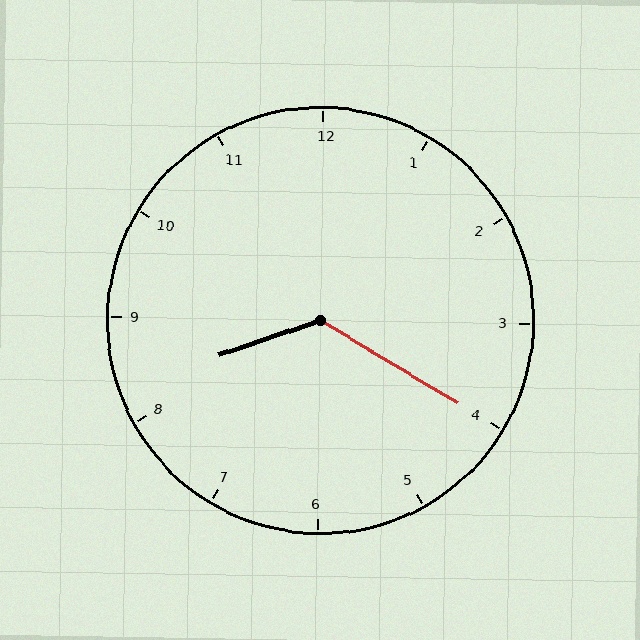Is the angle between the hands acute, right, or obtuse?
It is obtuse.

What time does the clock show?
8:20.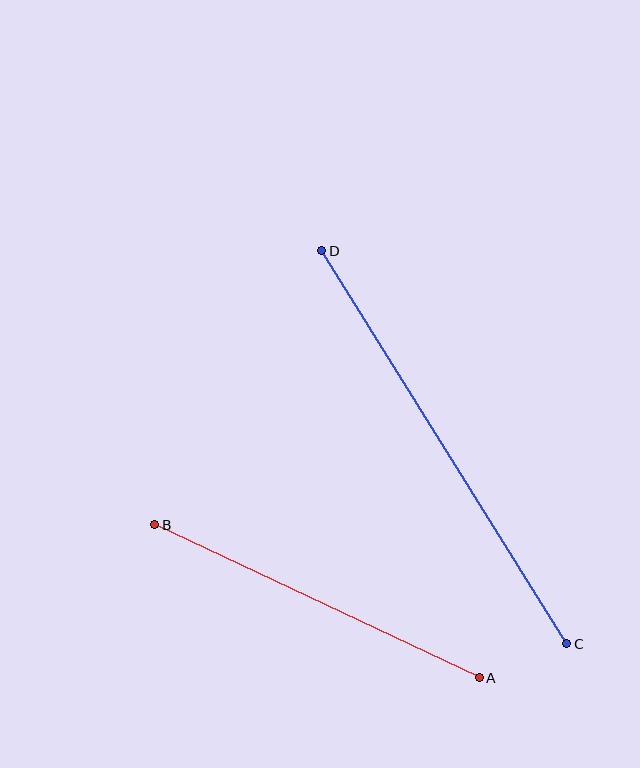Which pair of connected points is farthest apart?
Points C and D are farthest apart.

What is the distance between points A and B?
The distance is approximately 359 pixels.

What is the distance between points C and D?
The distance is approximately 463 pixels.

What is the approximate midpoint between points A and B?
The midpoint is at approximately (317, 601) pixels.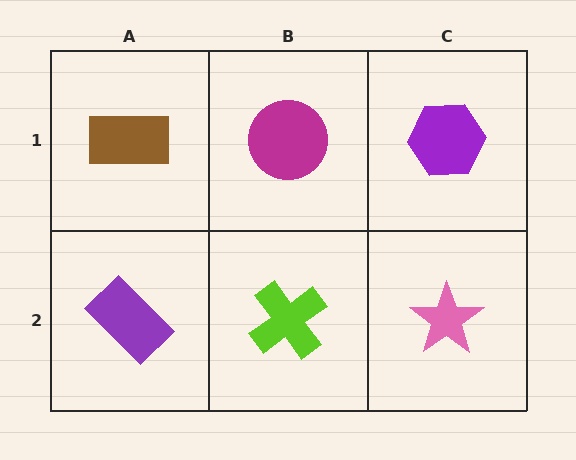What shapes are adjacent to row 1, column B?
A lime cross (row 2, column B), a brown rectangle (row 1, column A), a purple hexagon (row 1, column C).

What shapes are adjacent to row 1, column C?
A pink star (row 2, column C), a magenta circle (row 1, column B).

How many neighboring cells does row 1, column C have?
2.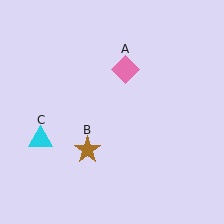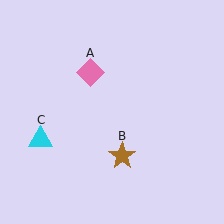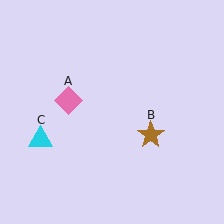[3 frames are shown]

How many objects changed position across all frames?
2 objects changed position: pink diamond (object A), brown star (object B).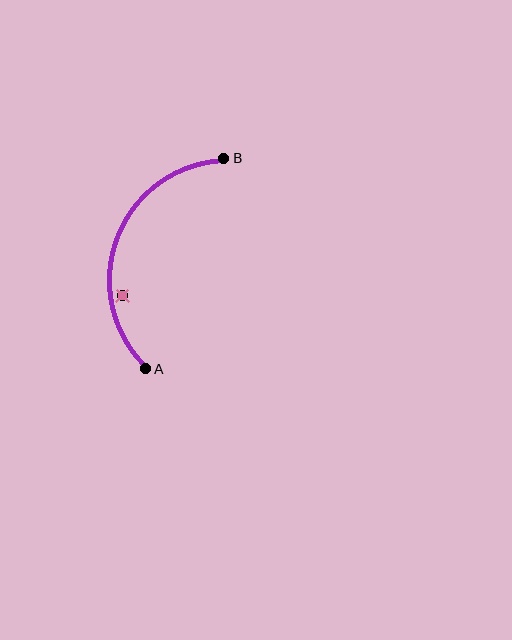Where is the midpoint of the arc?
The arc midpoint is the point on the curve farthest from the straight line joining A and B. It sits to the left of that line.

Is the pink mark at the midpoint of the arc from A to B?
No — the pink mark does not lie on the arc at all. It sits slightly inside the curve.